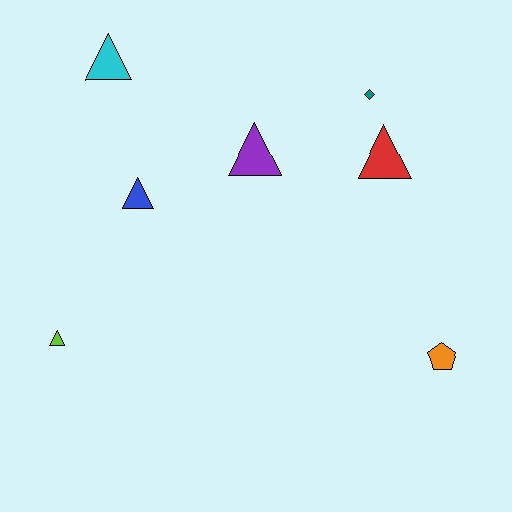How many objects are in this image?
There are 7 objects.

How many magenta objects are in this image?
There are no magenta objects.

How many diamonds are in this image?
There is 1 diamond.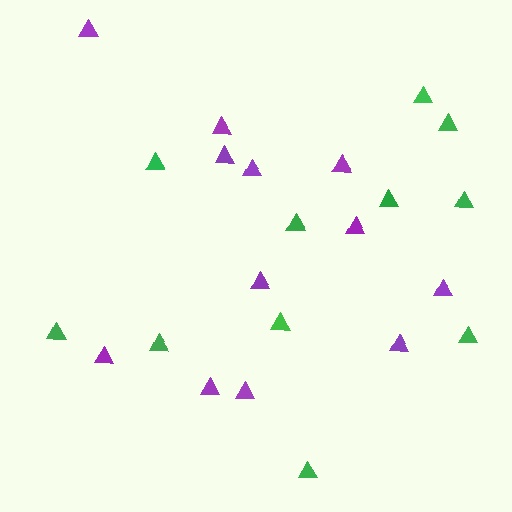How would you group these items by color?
There are 2 groups: one group of green triangles (11) and one group of purple triangles (12).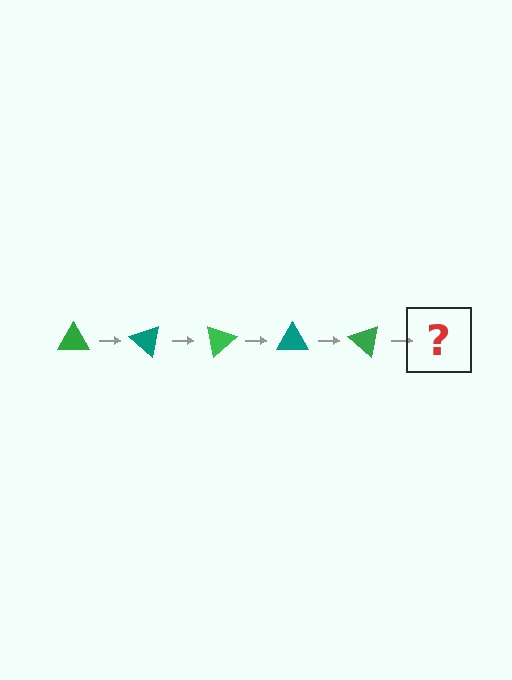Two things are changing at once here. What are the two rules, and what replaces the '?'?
The two rules are that it rotates 40 degrees each step and the color cycles through green and teal. The '?' should be a teal triangle, rotated 200 degrees from the start.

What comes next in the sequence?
The next element should be a teal triangle, rotated 200 degrees from the start.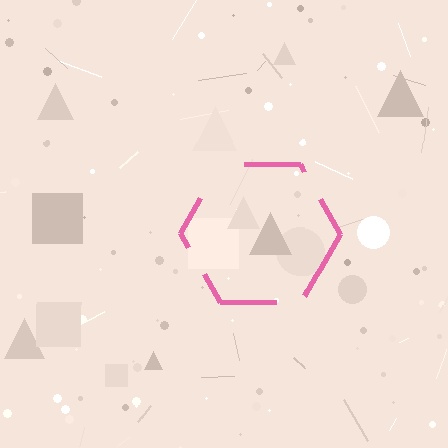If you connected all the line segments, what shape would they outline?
They would outline a hexagon.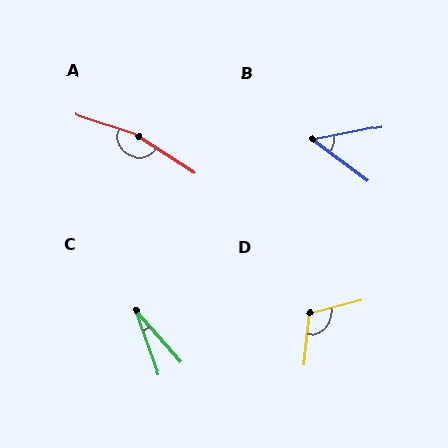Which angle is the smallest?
C, at approximately 22 degrees.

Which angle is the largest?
A, at approximately 165 degrees.